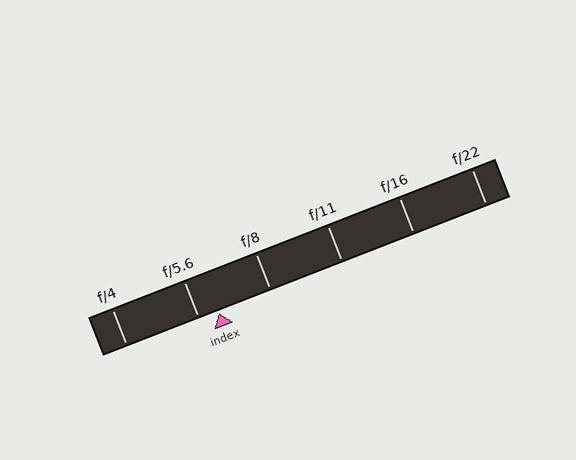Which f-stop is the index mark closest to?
The index mark is closest to f/5.6.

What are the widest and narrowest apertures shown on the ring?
The widest aperture shown is f/4 and the narrowest is f/22.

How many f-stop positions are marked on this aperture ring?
There are 6 f-stop positions marked.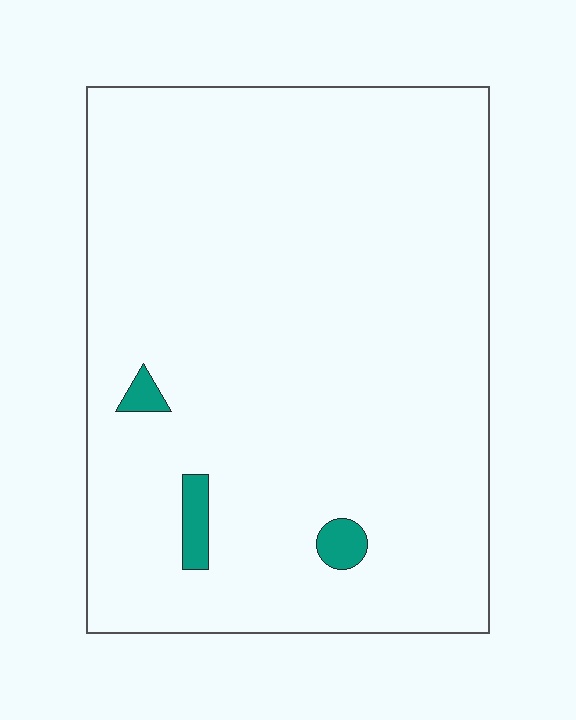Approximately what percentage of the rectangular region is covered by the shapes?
Approximately 5%.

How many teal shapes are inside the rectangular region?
3.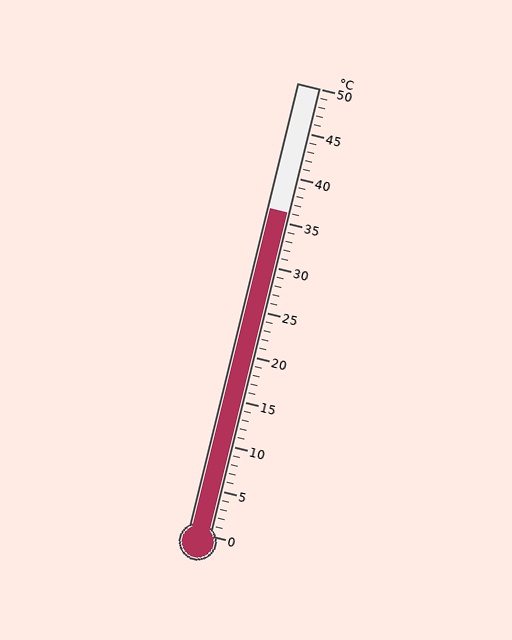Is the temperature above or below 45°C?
The temperature is below 45°C.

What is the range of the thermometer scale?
The thermometer scale ranges from 0°C to 50°C.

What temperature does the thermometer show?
The thermometer shows approximately 36°C.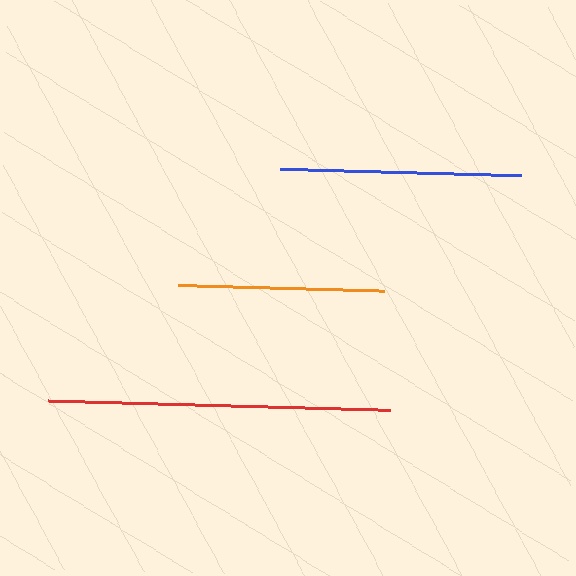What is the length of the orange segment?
The orange segment is approximately 206 pixels long.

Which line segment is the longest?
The red line is the longest at approximately 341 pixels.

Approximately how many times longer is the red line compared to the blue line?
The red line is approximately 1.4 times the length of the blue line.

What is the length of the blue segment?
The blue segment is approximately 240 pixels long.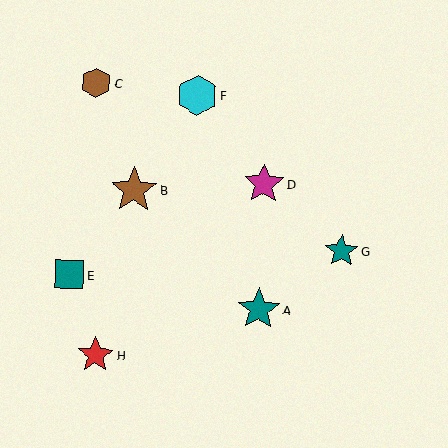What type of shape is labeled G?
Shape G is a teal star.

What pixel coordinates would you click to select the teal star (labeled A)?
Click at (259, 309) to select the teal star A.